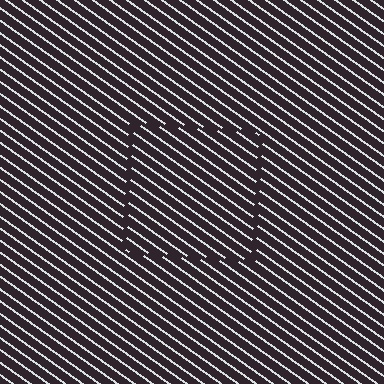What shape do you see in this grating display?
An illusory square. The interior of the shape contains the same grating, shifted by half a period — the contour is defined by the phase discontinuity where line-ends from the inner and outer gratings abut.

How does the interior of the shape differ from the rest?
The interior of the shape contains the same grating, shifted by half a period — the contour is defined by the phase discontinuity where line-ends from the inner and outer gratings abut.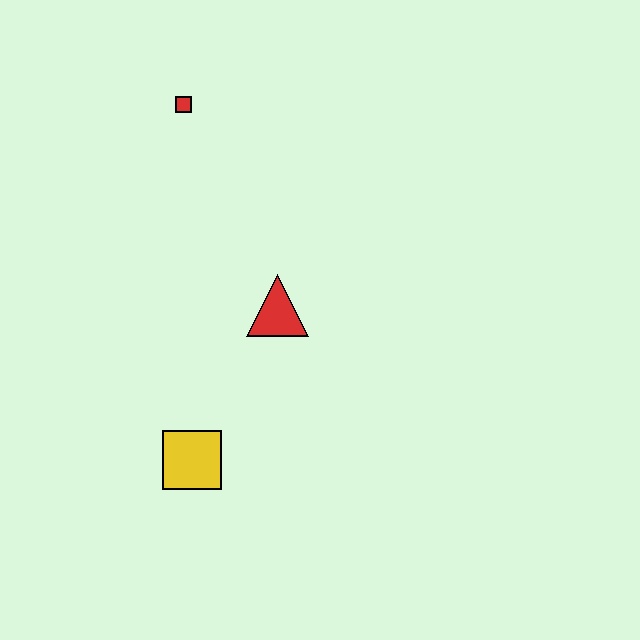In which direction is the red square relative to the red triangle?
The red square is above the red triangle.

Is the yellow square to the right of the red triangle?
No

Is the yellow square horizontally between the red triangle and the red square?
Yes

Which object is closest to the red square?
The red triangle is closest to the red square.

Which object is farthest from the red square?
The yellow square is farthest from the red square.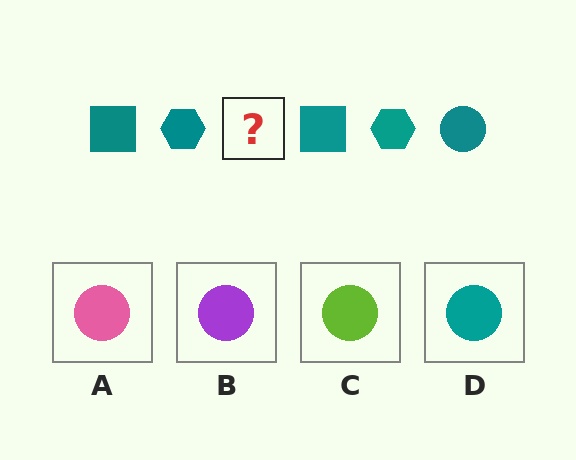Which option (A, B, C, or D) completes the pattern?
D.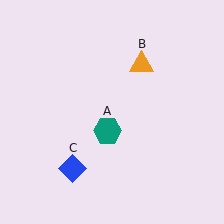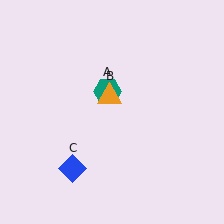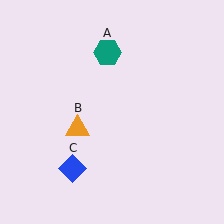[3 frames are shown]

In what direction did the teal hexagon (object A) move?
The teal hexagon (object A) moved up.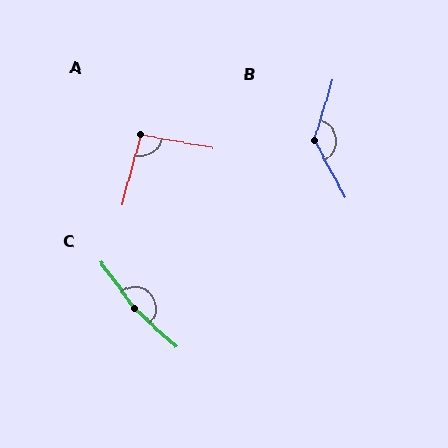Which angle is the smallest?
A, at approximately 95 degrees.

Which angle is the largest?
C, at approximately 170 degrees.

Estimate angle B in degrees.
Approximately 135 degrees.